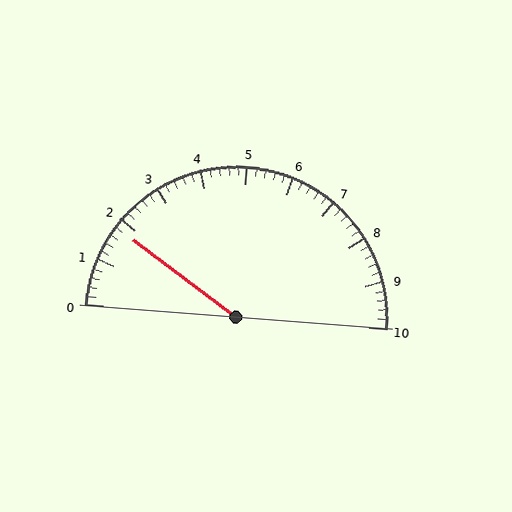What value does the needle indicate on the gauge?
The needle indicates approximately 1.8.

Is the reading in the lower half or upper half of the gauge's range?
The reading is in the lower half of the range (0 to 10).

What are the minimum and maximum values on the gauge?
The gauge ranges from 0 to 10.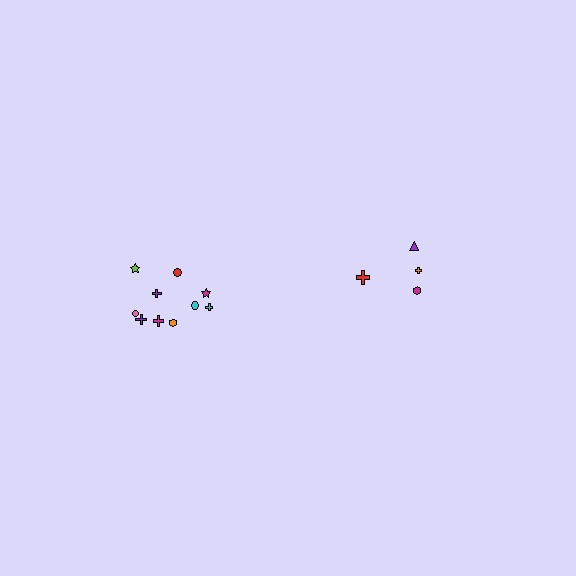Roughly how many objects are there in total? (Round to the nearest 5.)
Roughly 15 objects in total.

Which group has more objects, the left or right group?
The left group.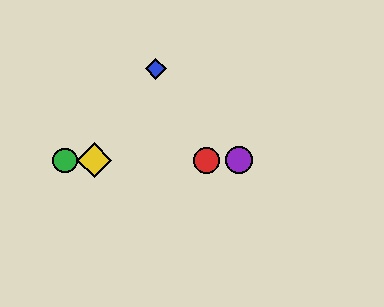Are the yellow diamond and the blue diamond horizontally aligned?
No, the yellow diamond is at y≈160 and the blue diamond is at y≈69.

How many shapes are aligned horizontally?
4 shapes (the red circle, the green circle, the yellow diamond, the purple circle) are aligned horizontally.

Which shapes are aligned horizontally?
The red circle, the green circle, the yellow diamond, the purple circle are aligned horizontally.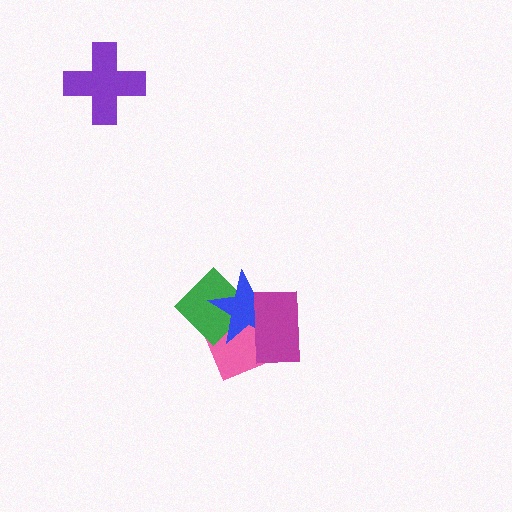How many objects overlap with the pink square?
3 objects overlap with the pink square.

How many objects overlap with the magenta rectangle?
3 objects overlap with the magenta rectangle.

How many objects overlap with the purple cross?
0 objects overlap with the purple cross.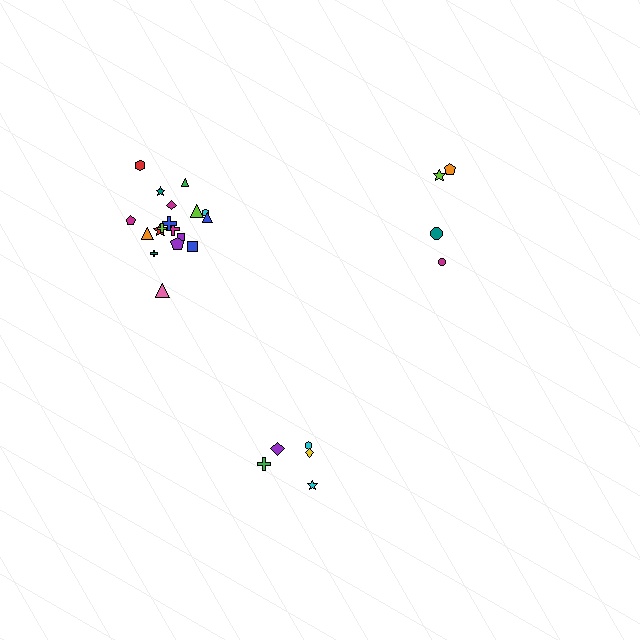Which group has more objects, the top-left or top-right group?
The top-left group.